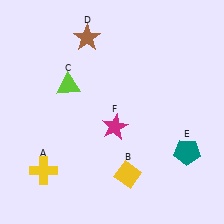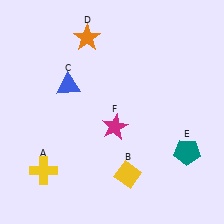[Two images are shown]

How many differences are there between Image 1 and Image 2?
There are 2 differences between the two images.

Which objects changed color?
C changed from lime to blue. D changed from brown to orange.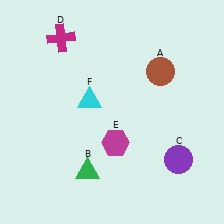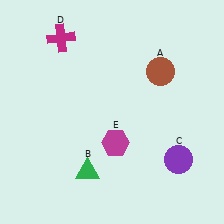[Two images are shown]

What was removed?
The cyan triangle (F) was removed in Image 2.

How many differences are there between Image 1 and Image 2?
There is 1 difference between the two images.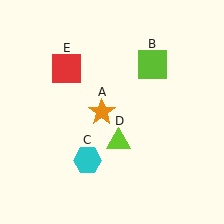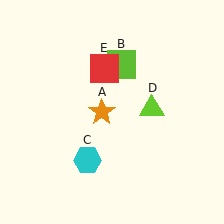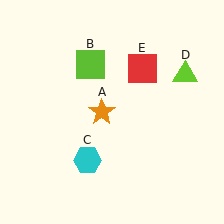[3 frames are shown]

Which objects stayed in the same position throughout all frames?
Orange star (object A) and cyan hexagon (object C) remained stationary.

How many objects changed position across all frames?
3 objects changed position: lime square (object B), lime triangle (object D), red square (object E).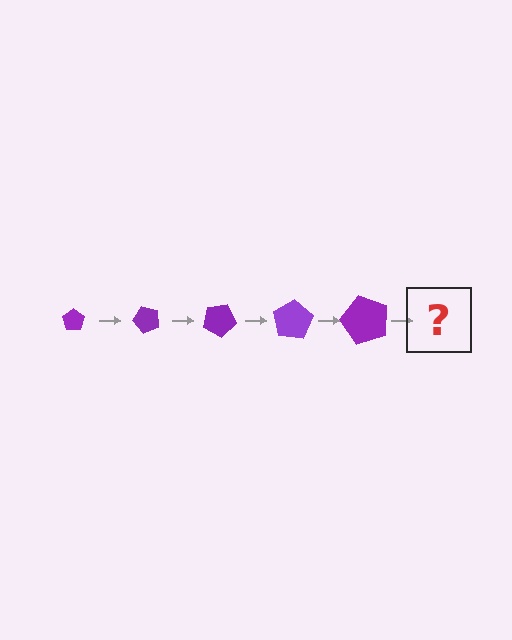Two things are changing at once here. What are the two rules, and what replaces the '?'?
The two rules are that the pentagon grows larger each step and it rotates 50 degrees each step. The '?' should be a pentagon, larger than the previous one and rotated 250 degrees from the start.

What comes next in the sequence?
The next element should be a pentagon, larger than the previous one and rotated 250 degrees from the start.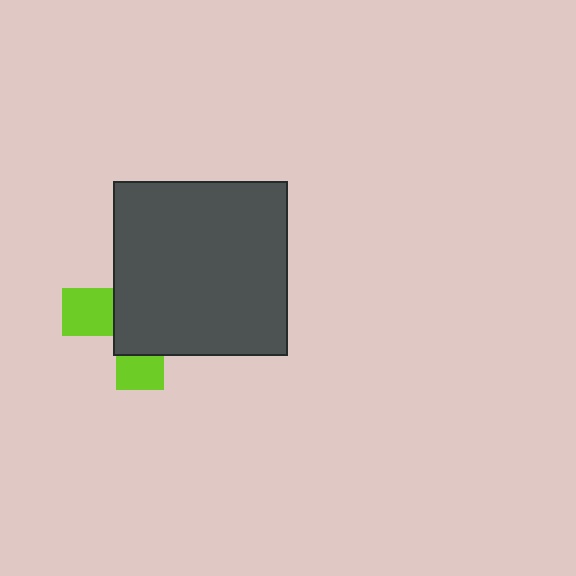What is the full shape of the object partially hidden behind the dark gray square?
The partially hidden object is a lime cross.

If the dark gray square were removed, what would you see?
You would see the complete lime cross.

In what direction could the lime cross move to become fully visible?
The lime cross could move left. That would shift it out from behind the dark gray square entirely.